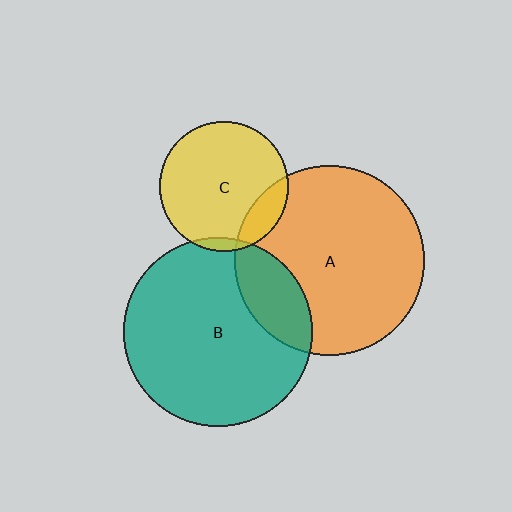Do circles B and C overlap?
Yes.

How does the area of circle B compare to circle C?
Approximately 2.1 times.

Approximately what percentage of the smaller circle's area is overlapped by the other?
Approximately 5%.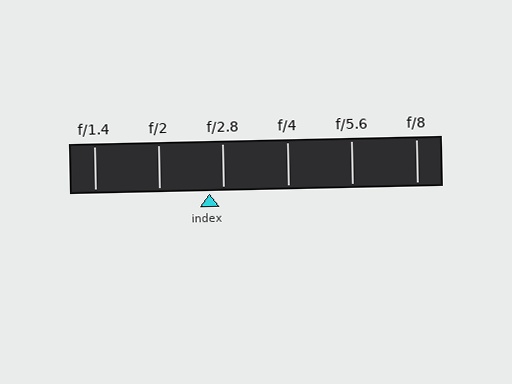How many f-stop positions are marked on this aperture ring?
There are 6 f-stop positions marked.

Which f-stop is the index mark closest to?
The index mark is closest to f/2.8.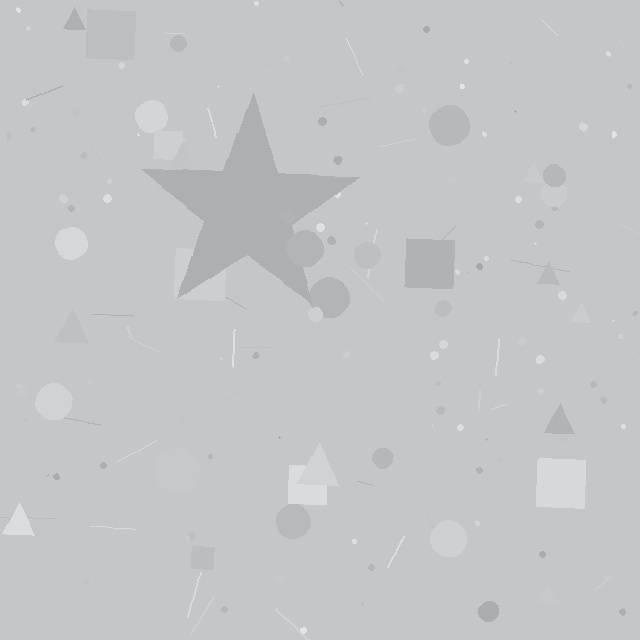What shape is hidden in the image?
A star is hidden in the image.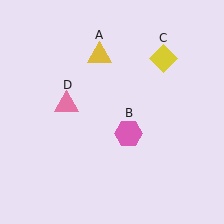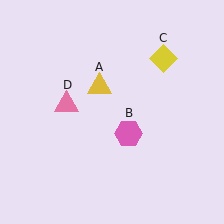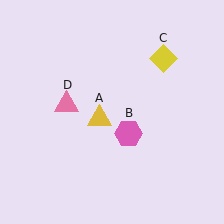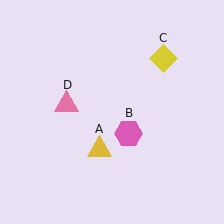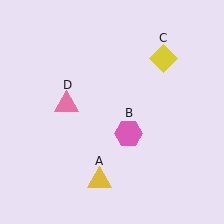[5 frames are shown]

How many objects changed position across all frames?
1 object changed position: yellow triangle (object A).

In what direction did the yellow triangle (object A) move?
The yellow triangle (object A) moved down.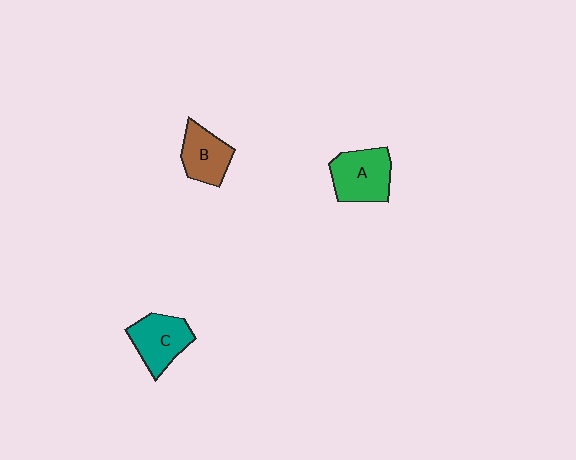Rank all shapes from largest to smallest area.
From largest to smallest: A (green), C (teal), B (brown).